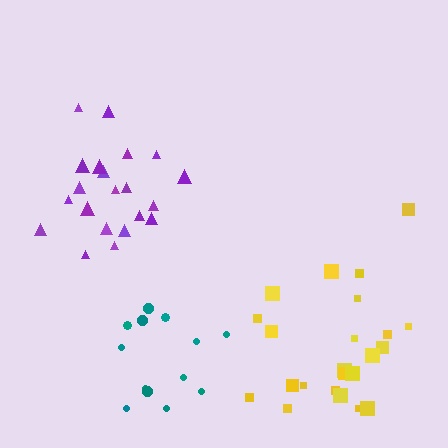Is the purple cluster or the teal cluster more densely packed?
Purple.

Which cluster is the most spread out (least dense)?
Teal.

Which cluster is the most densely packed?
Purple.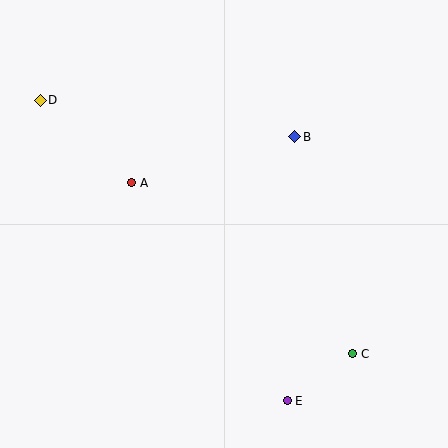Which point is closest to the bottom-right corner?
Point C is closest to the bottom-right corner.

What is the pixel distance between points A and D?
The distance between A and D is 123 pixels.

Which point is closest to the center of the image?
Point A at (132, 183) is closest to the center.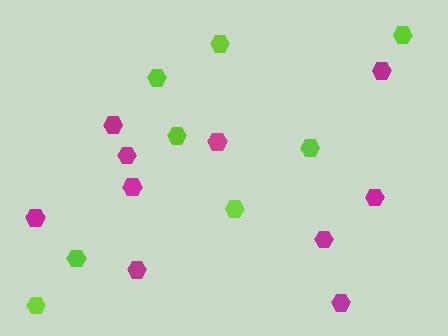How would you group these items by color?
There are 2 groups: one group of magenta hexagons (10) and one group of lime hexagons (8).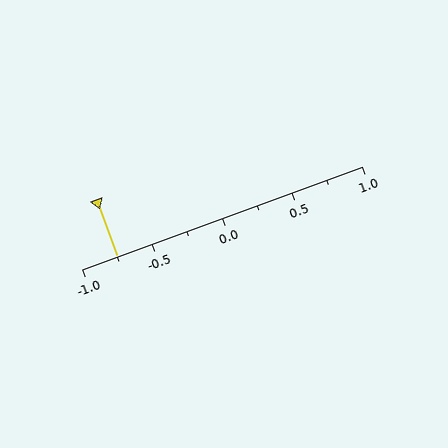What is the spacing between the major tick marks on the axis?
The major ticks are spaced 0.5 apart.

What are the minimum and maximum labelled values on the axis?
The axis runs from -1.0 to 1.0.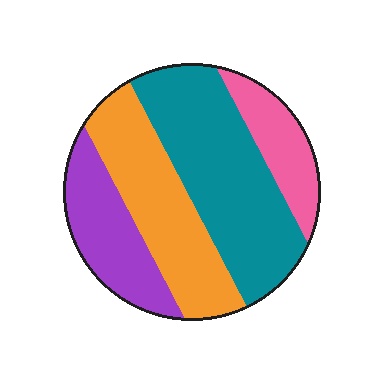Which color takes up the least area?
Pink, at roughly 15%.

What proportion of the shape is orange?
Orange covers roughly 30% of the shape.